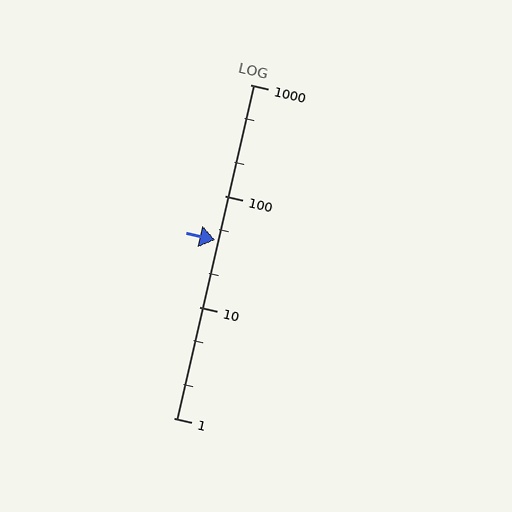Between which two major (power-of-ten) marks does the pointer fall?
The pointer is between 10 and 100.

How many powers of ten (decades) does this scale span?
The scale spans 3 decades, from 1 to 1000.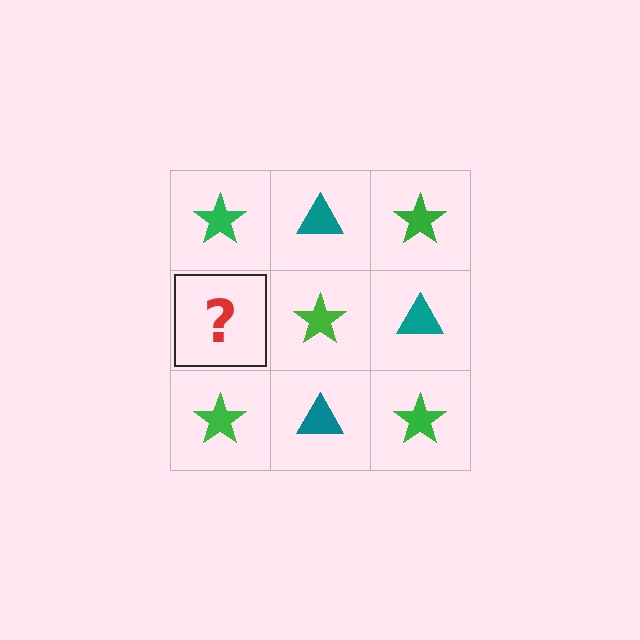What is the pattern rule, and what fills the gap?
The rule is that it alternates green star and teal triangle in a checkerboard pattern. The gap should be filled with a teal triangle.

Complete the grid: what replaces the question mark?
The question mark should be replaced with a teal triangle.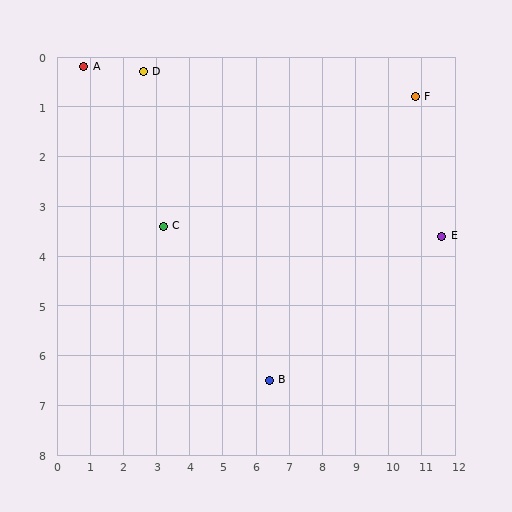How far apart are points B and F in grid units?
Points B and F are about 7.2 grid units apart.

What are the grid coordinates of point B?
Point B is at approximately (6.4, 6.5).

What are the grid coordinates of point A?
Point A is at approximately (0.8, 0.2).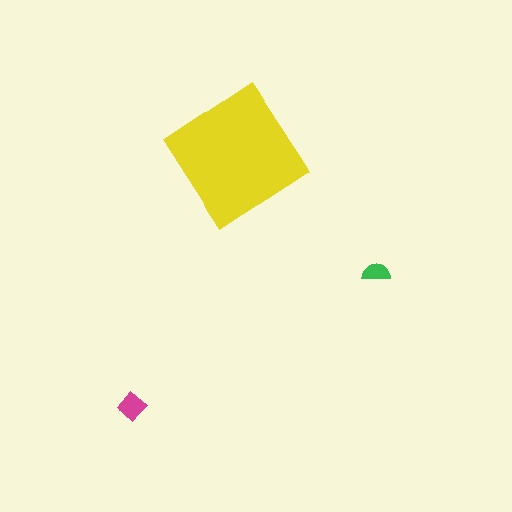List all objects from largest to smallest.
The yellow diamond, the magenta diamond, the green semicircle.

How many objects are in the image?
There are 3 objects in the image.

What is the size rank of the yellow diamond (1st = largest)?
1st.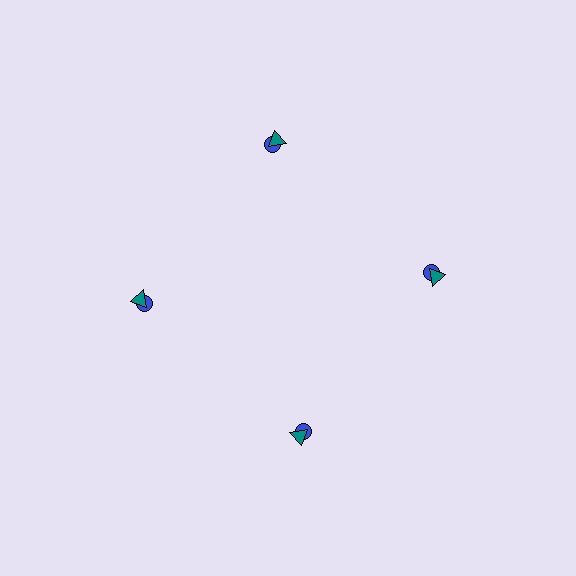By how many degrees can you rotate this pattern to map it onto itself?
The pattern maps onto itself every 90 degrees of rotation.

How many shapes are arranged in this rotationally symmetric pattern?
There are 8 shapes, arranged in 4 groups of 2.